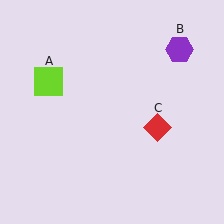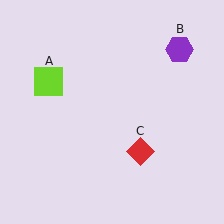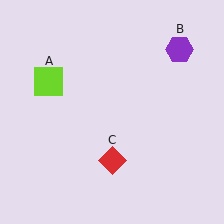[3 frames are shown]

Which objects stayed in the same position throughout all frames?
Lime square (object A) and purple hexagon (object B) remained stationary.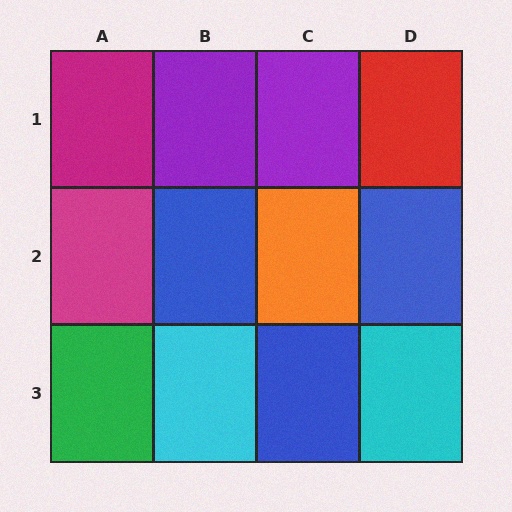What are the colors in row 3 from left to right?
Green, cyan, blue, cyan.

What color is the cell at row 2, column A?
Magenta.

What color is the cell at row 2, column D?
Blue.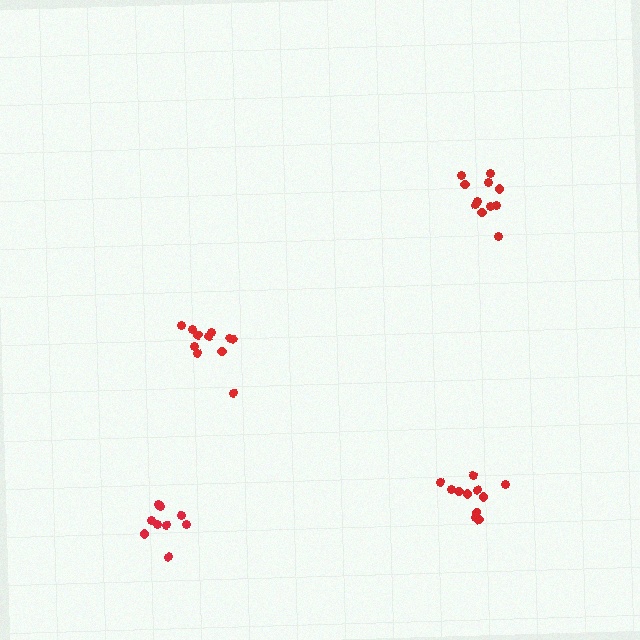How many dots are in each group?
Group 1: 11 dots, Group 2: 11 dots, Group 3: 11 dots, Group 4: 10 dots (43 total).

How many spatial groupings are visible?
There are 4 spatial groupings.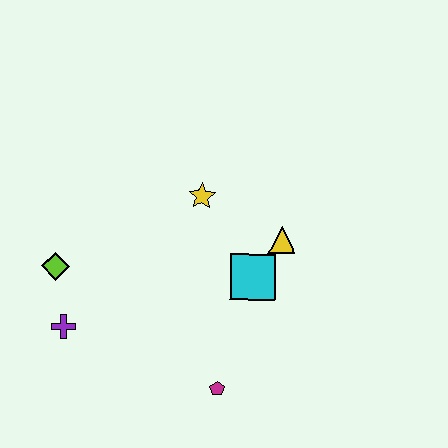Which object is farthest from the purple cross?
The yellow triangle is farthest from the purple cross.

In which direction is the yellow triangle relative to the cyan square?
The yellow triangle is above the cyan square.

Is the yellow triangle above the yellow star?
No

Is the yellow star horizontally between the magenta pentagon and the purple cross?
Yes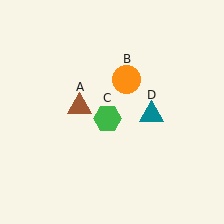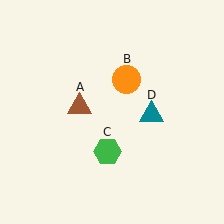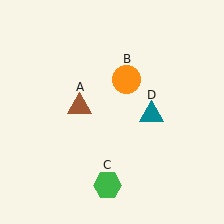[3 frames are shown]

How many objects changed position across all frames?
1 object changed position: green hexagon (object C).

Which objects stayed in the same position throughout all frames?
Brown triangle (object A) and orange circle (object B) and teal triangle (object D) remained stationary.